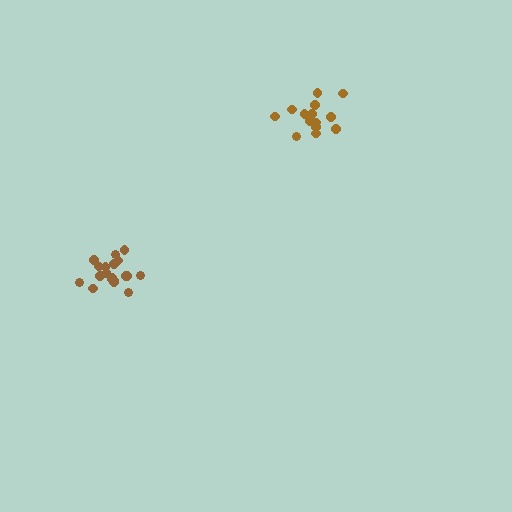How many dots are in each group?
Group 1: 19 dots, Group 2: 14 dots (33 total).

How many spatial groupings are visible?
There are 2 spatial groupings.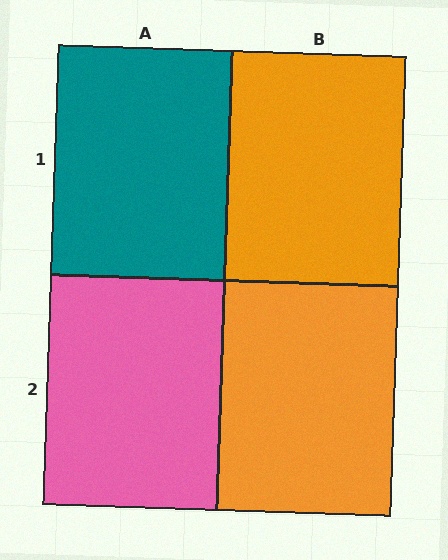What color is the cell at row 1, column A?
Teal.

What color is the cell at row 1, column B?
Orange.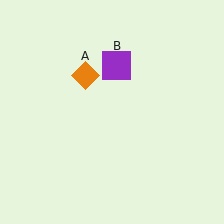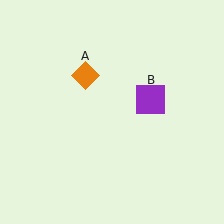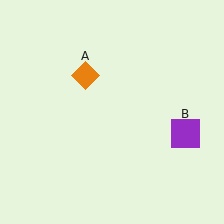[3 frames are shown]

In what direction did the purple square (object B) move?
The purple square (object B) moved down and to the right.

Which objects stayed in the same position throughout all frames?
Orange diamond (object A) remained stationary.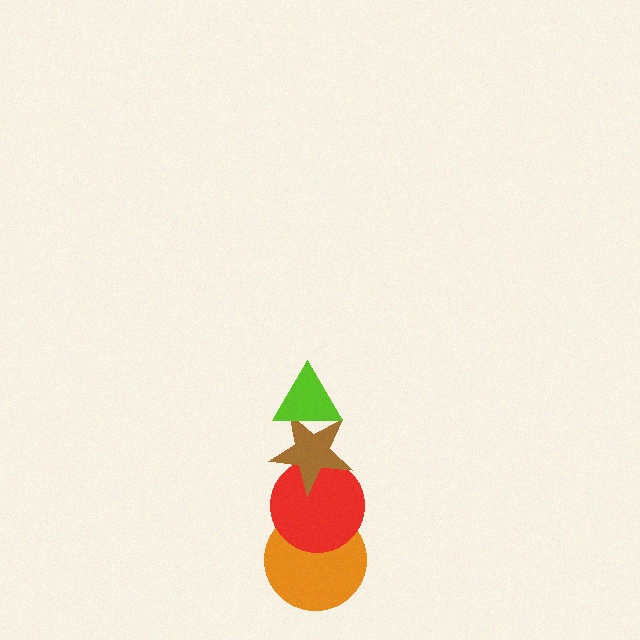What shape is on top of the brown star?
The lime triangle is on top of the brown star.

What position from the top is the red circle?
The red circle is 3rd from the top.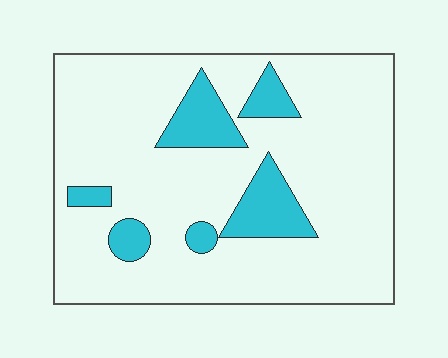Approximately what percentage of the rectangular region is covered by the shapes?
Approximately 15%.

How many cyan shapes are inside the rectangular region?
6.